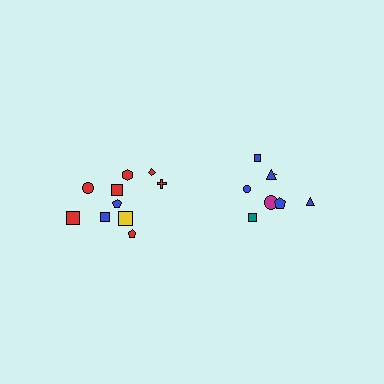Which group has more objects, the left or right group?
The left group.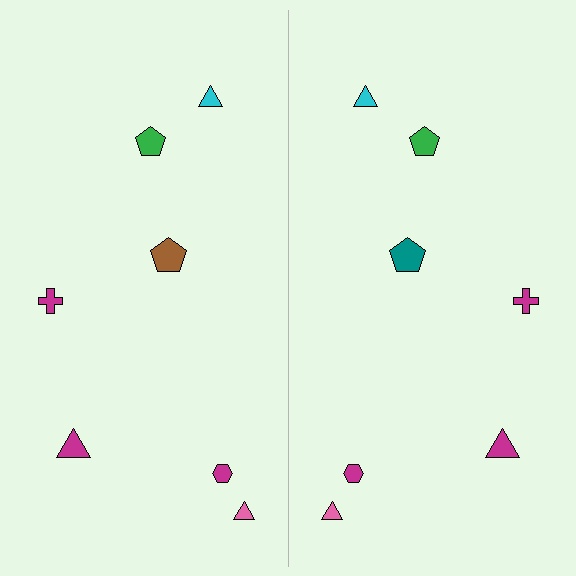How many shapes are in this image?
There are 14 shapes in this image.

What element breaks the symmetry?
The teal pentagon on the right side breaks the symmetry — its mirror counterpart is brown.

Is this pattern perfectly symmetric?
No, the pattern is not perfectly symmetric. The teal pentagon on the right side breaks the symmetry — its mirror counterpart is brown.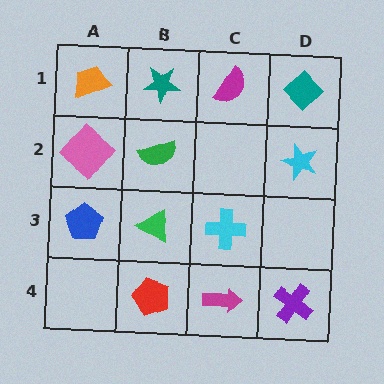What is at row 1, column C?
A magenta semicircle.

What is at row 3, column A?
A blue pentagon.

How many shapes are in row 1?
4 shapes.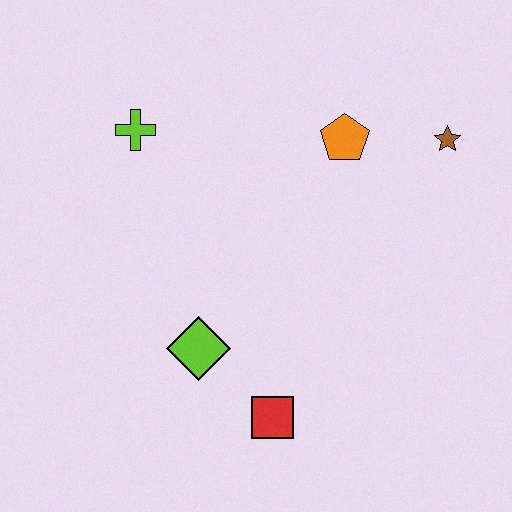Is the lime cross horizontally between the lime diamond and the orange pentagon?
No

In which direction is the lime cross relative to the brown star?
The lime cross is to the left of the brown star.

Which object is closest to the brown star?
The orange pentagon is closest to the brown star.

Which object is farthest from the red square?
The brown star is farthest from the red square.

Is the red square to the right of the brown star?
No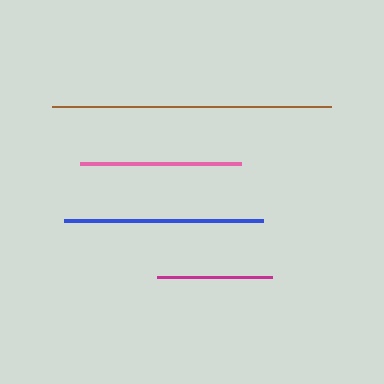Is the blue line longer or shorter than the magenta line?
The blue line is longer than the magenta line.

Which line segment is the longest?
The brown line is the longest at approximately 280 pixels.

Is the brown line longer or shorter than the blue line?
The brown line is longer than the blue line.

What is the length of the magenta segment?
The magenta segment is approximately 115 pixels long.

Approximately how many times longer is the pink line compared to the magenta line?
The pink line is approximately 1.4 times the length of the magenta line.